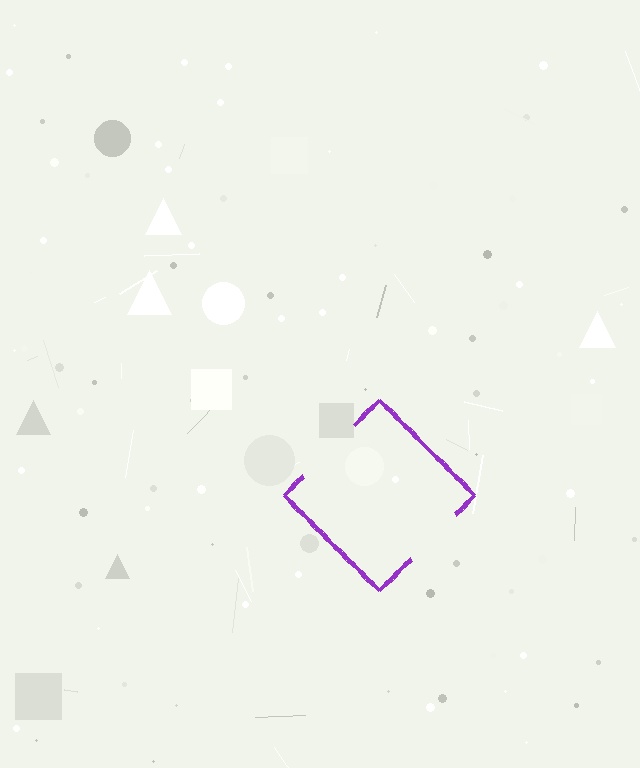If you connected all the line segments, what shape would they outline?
They would outline a diamond.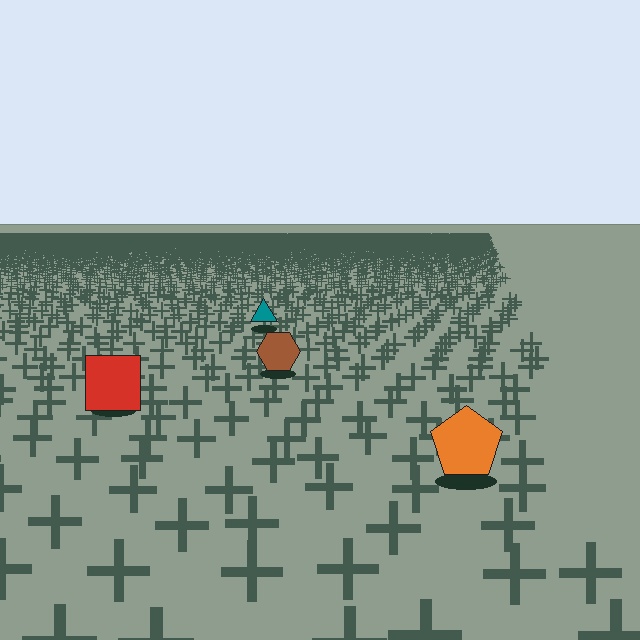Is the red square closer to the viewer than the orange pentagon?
No. The orange pentagon is closer — you can tell from the texture gradient: the ground texture is coarser near it.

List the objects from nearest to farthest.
From nearest to farthest: the orange pentagon, the red square, the brown hexagon, the teal triangle.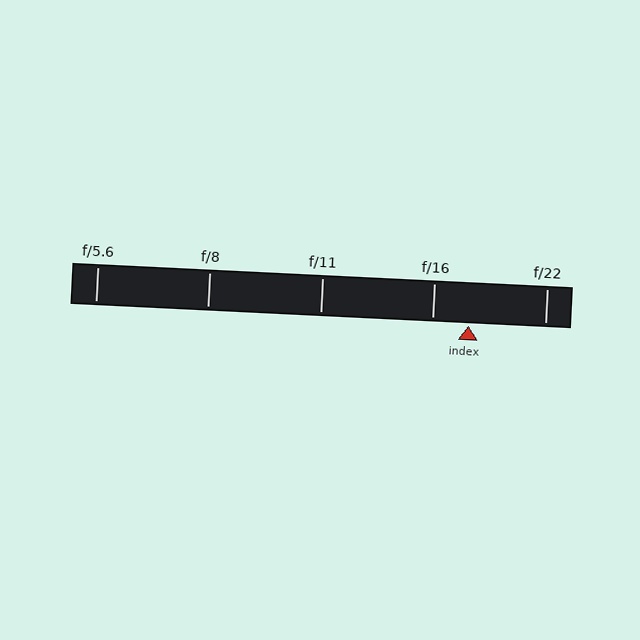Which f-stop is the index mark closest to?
The index mark is closest to f/16.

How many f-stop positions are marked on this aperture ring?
There are 5 f-stop positions marked.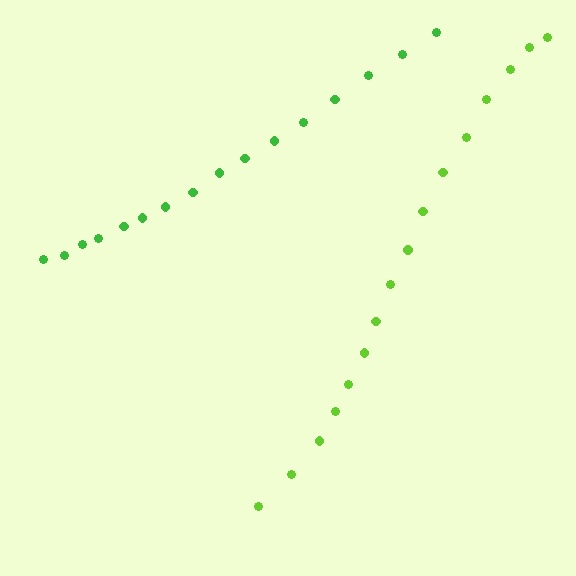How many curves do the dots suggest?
There are 2 distinct paths.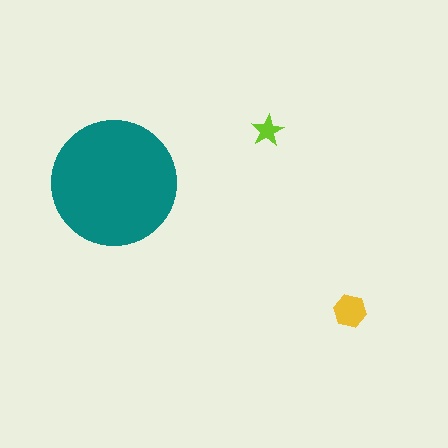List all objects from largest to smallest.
The teal circle, the yellow hexagon, the lime star.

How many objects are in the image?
There are 3 objects in the image.